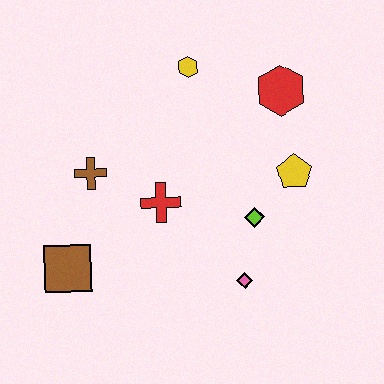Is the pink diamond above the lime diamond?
No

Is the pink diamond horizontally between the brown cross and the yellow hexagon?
No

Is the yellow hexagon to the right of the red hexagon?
No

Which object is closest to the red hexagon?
The yellow pentagon is closest to the red hexagon.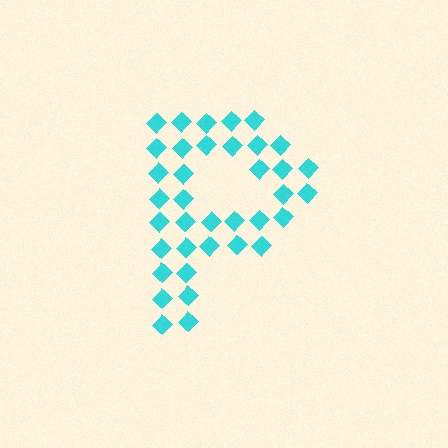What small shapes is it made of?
It is made of small diamonds.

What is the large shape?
The large shape is the letter P.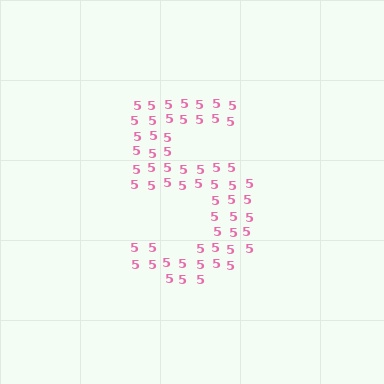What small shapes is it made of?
It is made of small digit 5's.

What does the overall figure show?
The overall figure shows the digit 5.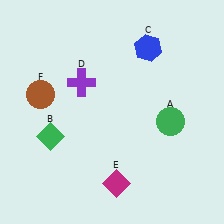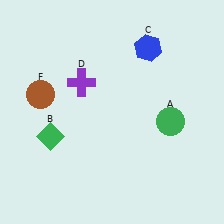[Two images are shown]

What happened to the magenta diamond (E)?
The magenta diamond (E) was removed in Image 2. It was in the bottom-right area of Image 1.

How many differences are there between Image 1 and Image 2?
There is 1 difference between the two images.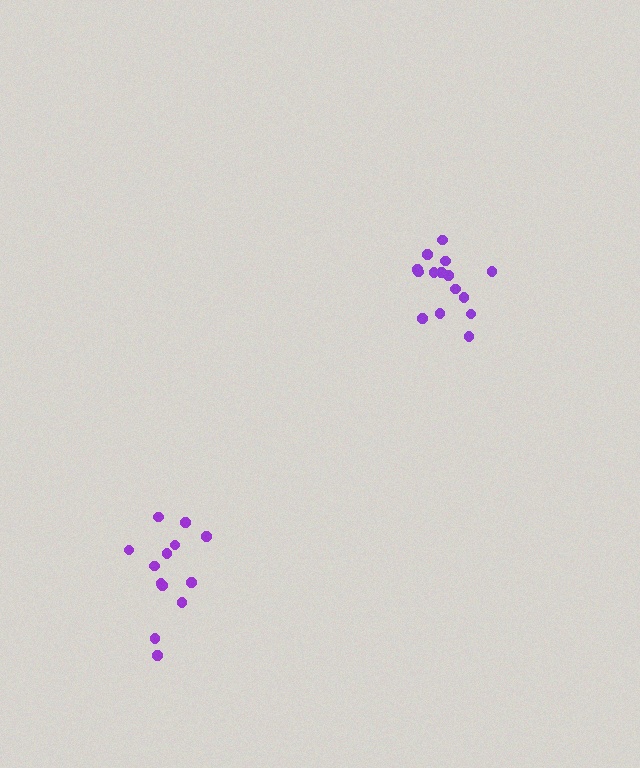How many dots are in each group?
Group 1: 15 dots, Group 2: 13 dots (28 total).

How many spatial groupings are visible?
There are 2 spatial groupings.